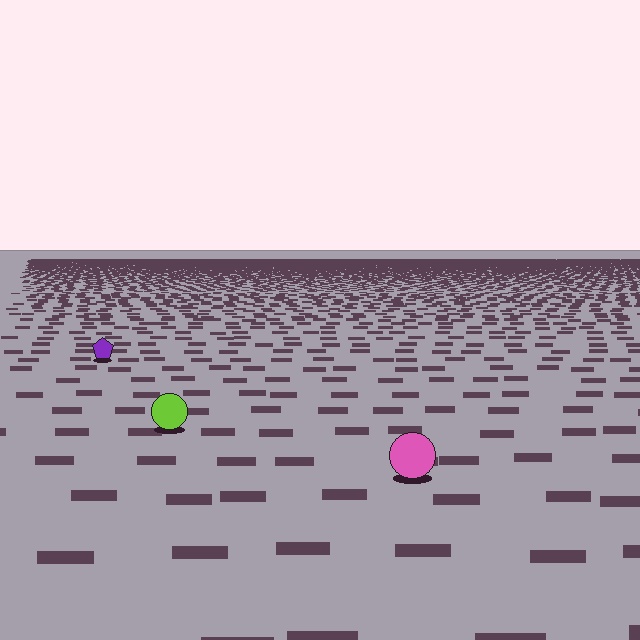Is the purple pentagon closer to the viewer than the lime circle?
No. The lime circle is closer — you can tell from the texture gradient: the ground texture is coarser near it.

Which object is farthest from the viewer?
The purple pentagon is farthest from the viewer. It appears smaller and the ground texture around it is denser.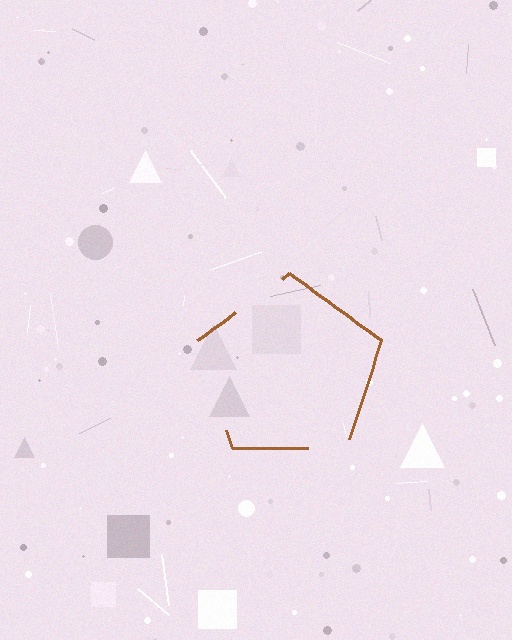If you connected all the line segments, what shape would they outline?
They would outline a pentagon.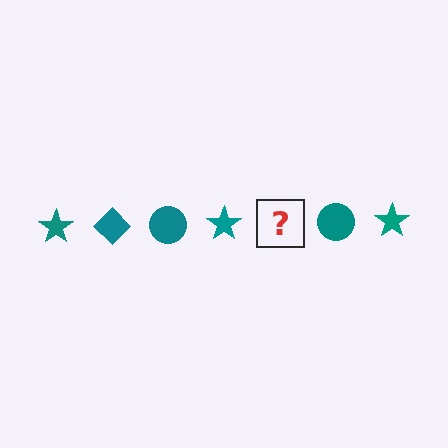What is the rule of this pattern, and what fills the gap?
The rule is that the pattern cycles through star, diamond, circle shapes in teal. The gap should be filled with a teal diamond.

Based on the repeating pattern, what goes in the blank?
The blank should be a teal diamond.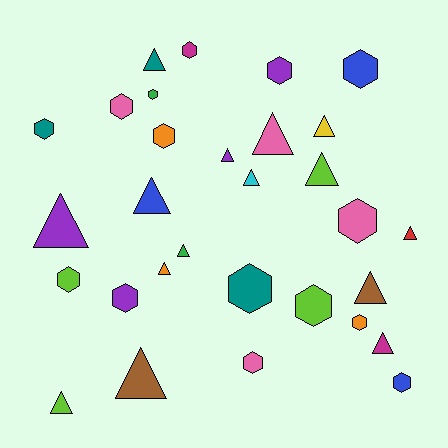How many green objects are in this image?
There are 2 green objects.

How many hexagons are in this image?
There are 15 hexagons.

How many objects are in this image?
There are 30 objects.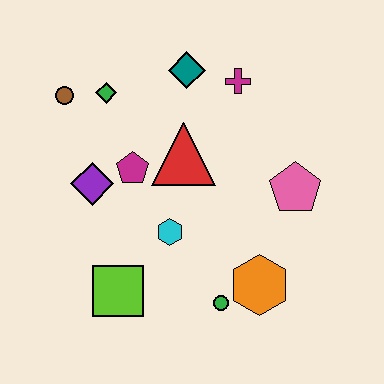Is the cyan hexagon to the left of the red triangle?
Yes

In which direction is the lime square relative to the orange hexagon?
The lime square is to the left of the orange hexagon.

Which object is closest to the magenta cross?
The teal diamond is closest to the magenta cross.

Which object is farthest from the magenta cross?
The lime square is farthest from the magenta cross.